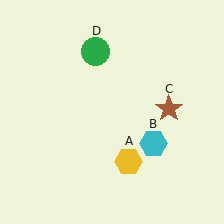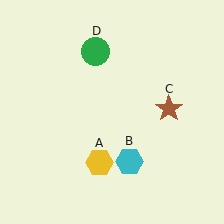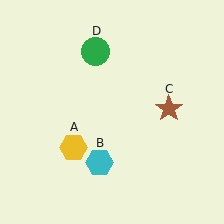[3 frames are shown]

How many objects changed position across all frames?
2 objects changed position: yellow hexagon (object A), cyan hexagon (object B).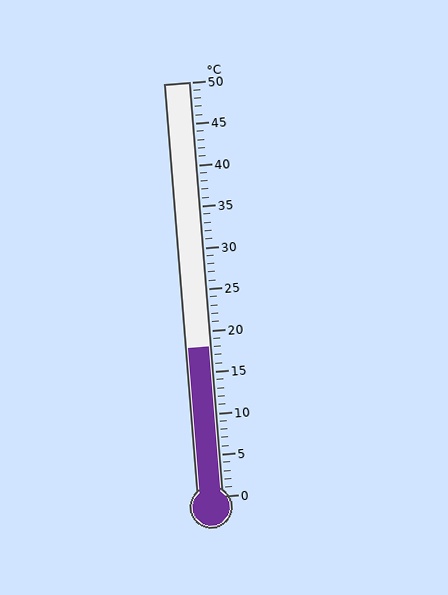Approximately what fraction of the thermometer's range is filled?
The thermometer is filled to approximately 35% of its range.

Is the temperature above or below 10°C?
The temperature is above 10°C.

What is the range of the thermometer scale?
The thermometer scale ranges from 0°C to 50°C.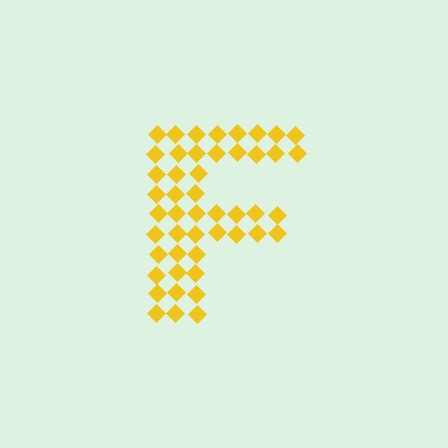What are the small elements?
The small elements are diamonds.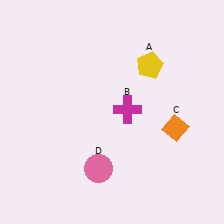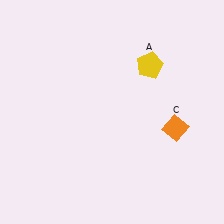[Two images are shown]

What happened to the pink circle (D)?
The pink circle (D) was removed in Image 2. It was in the bottom-left area of Image 1.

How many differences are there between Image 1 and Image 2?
There are 2 differences between the two images.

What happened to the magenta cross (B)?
The magenta cross (B) was removed in Image 2. It was in the top-right area of Image 1.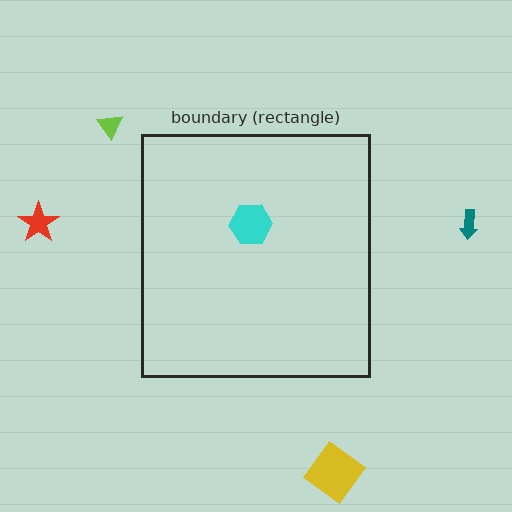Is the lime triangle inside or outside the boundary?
Outside.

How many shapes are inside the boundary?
1 inside, 4 outside.